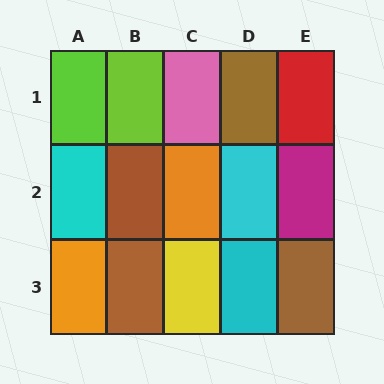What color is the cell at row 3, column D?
Cyan.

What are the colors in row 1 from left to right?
Lime, lime, pink, brown, red.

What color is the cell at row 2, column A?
Cyan.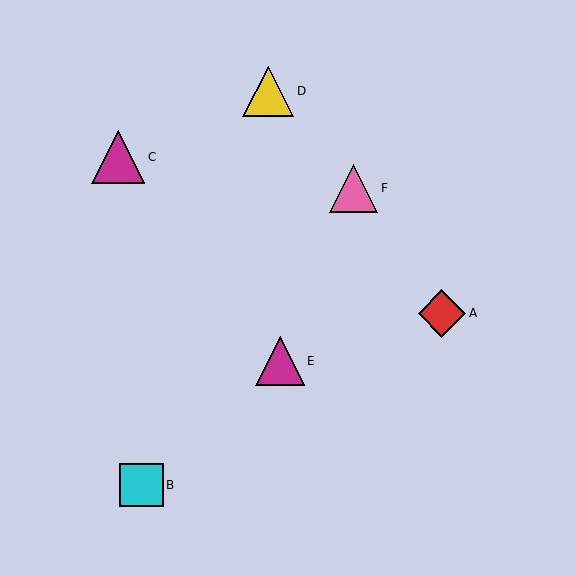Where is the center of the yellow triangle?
The center of the yellow triangle is at (268, 92).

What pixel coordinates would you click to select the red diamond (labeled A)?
Click at (442, 313) to select the red diamond A.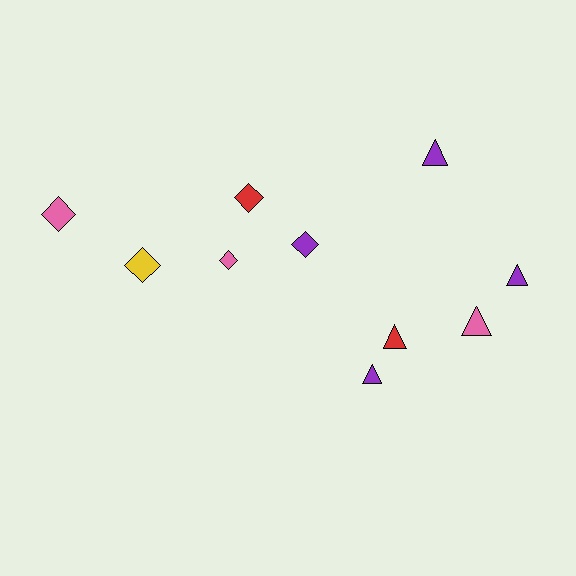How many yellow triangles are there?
There are no yellow triangles.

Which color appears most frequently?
Purple, with 4 objects.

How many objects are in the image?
There are 10 objects.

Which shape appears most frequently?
Diamond, with 5 objects.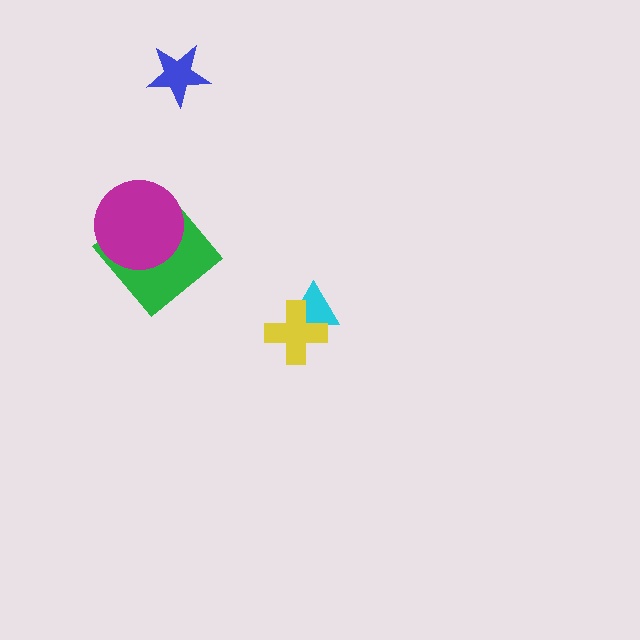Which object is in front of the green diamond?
The magenta circle is in front of the green diamond.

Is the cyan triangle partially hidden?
Yes, it is partially covered by another shape.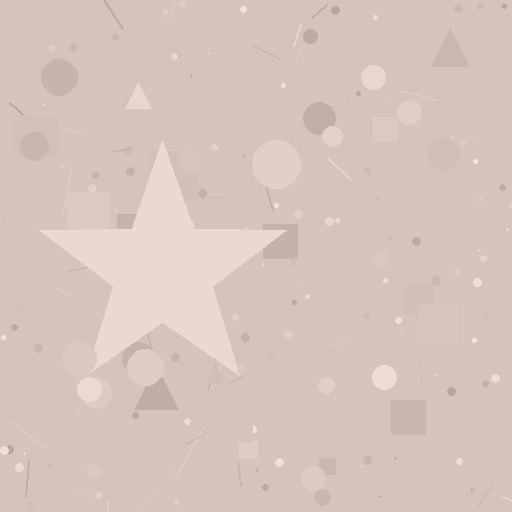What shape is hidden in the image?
A star is hidden in the image.